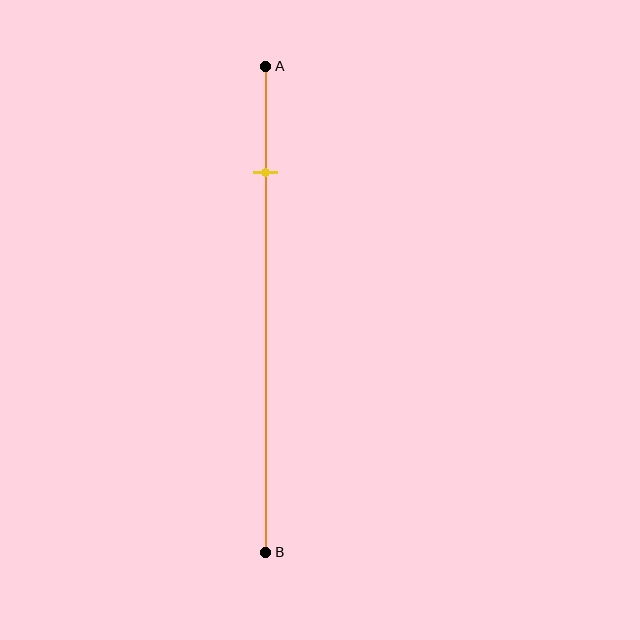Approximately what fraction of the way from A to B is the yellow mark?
The yellow mark is approximately 20% of the way from A to B.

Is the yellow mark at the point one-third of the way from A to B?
No, the mark is at about 20% from A, not at the 33% one-third point.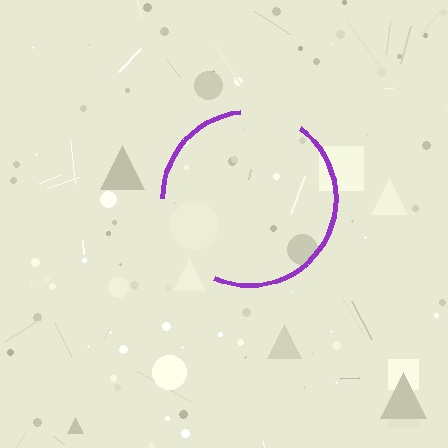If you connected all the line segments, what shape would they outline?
They would outline a circle.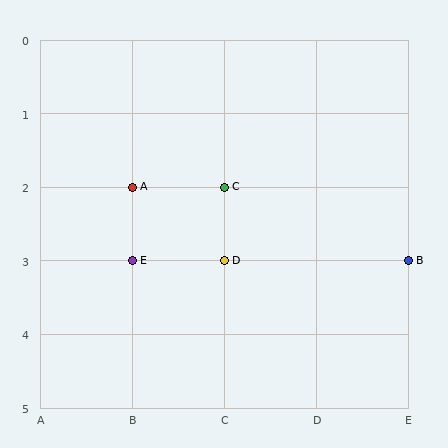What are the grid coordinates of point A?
Point A is at grid coordinates (B, 2).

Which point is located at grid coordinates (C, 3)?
Point D is at (C, 3).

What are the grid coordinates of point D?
Point D is at grid coordinates (C, 3).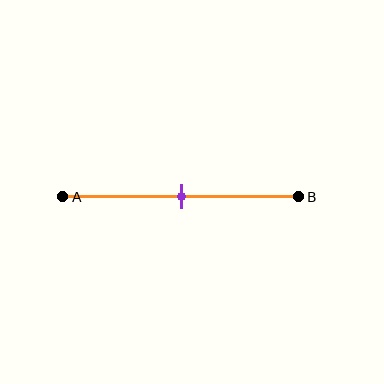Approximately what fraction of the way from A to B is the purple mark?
The purple mark is approximately 50% of the way from A to B.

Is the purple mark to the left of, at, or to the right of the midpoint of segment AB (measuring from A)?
The purple mark is approximately at the midpoint of segment AB.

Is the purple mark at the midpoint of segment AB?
Yes, the mark is approximately at the midpoint.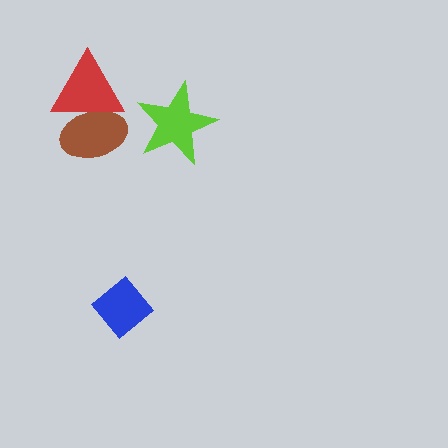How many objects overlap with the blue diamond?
0 objects overlap with the blue diamond.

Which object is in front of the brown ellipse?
The red triangle is in front of the brown ellipse.